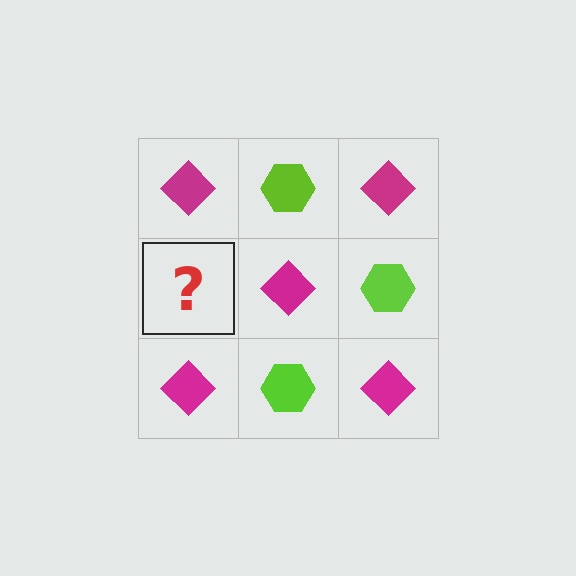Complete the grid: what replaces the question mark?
The question mark should be replaced with a lime hexagon.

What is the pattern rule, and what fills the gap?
The rule is that it alternates magenta diamond and lime hexagon in a checkerboard pattern. The gap should be filled with a lime hexagon.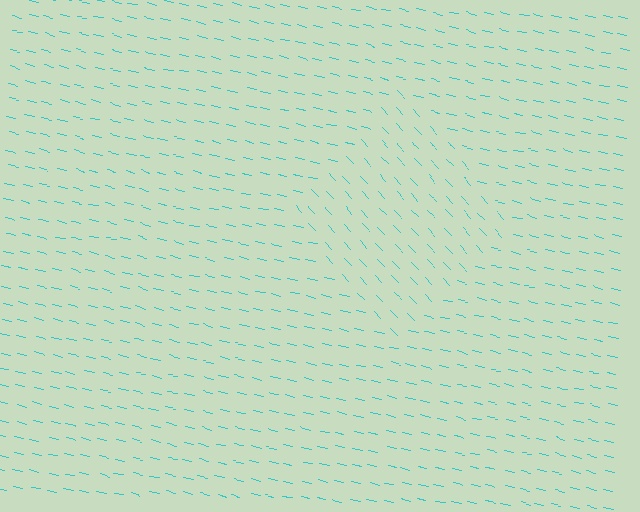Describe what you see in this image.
The image is filled with small cyan line segments. A diamond region in the image has lines oriented differently from the surrounding lines, creating a visible texture boundary.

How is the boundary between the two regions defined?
The boundary is defined purely by a change in line orientation (approximately 34 degrees difference). All lines are the same color and thickness.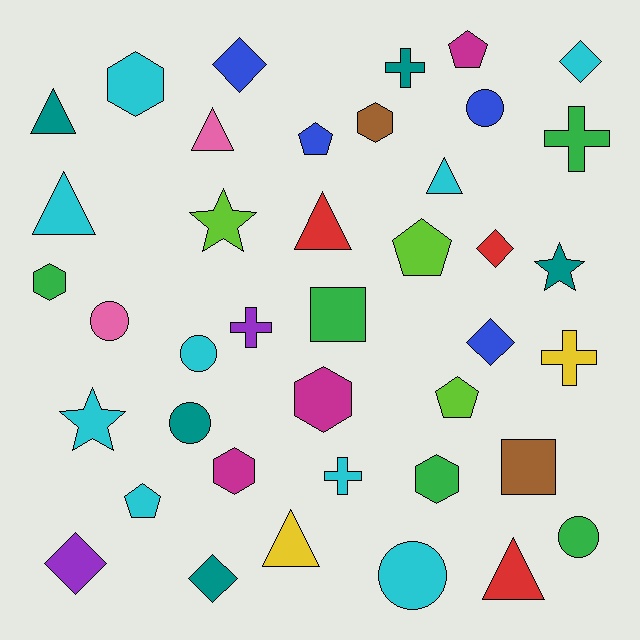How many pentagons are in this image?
There are 5 pentagons.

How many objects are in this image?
There are 40 objects.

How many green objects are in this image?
There are 5 green objects.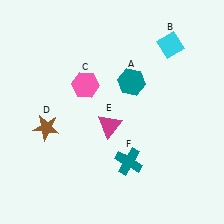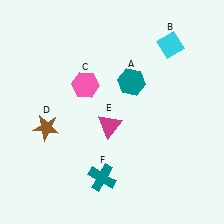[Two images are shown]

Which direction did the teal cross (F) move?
The teal cross (F) moved left.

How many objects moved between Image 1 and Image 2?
1 object moved between the two images.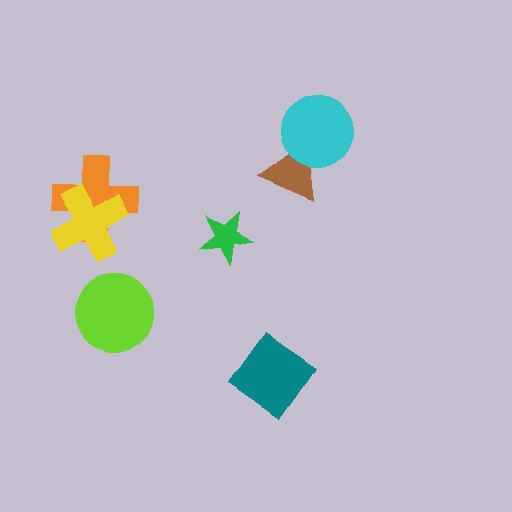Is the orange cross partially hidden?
Yes, it is partially covered by another shape.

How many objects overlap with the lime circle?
0 objects overlap with the lime circle.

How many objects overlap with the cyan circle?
1 object overlaps with the cyan circle.